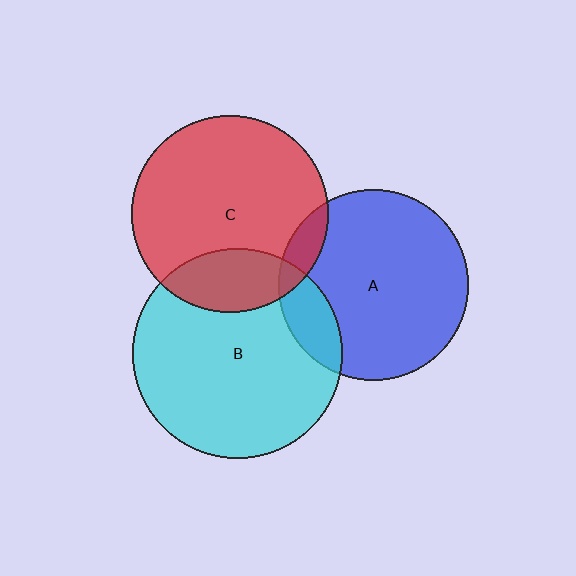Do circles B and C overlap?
Yes.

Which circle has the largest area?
Circle B (cyan).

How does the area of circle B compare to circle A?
Approximately 1.2 times.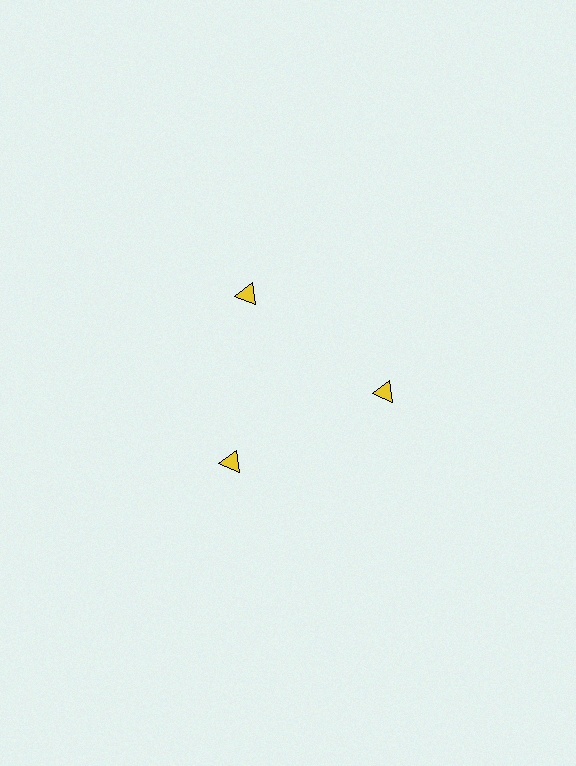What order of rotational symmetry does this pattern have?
This pattern has 3-fold rotational symmetry.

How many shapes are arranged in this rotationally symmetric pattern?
There are 3 shapes, arranged in 3 groups of 1.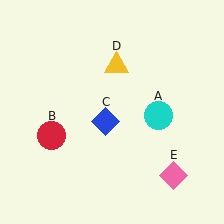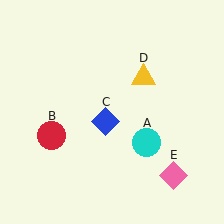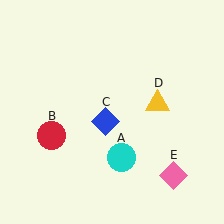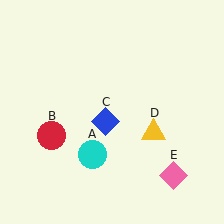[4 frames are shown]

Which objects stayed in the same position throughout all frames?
Red circle (object B) and blue diamond (object C) and pink diamond (object E) remained stationary.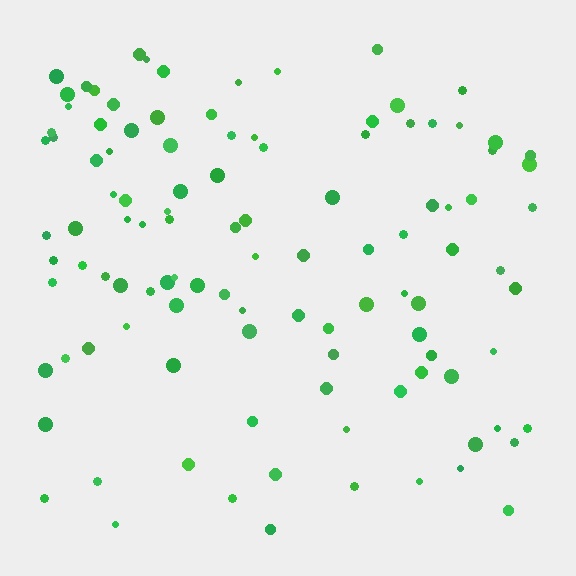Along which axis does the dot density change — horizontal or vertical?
Vertical.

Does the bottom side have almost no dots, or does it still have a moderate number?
Still a moderate number, just noticeably fewer than the top.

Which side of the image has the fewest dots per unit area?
The bottom.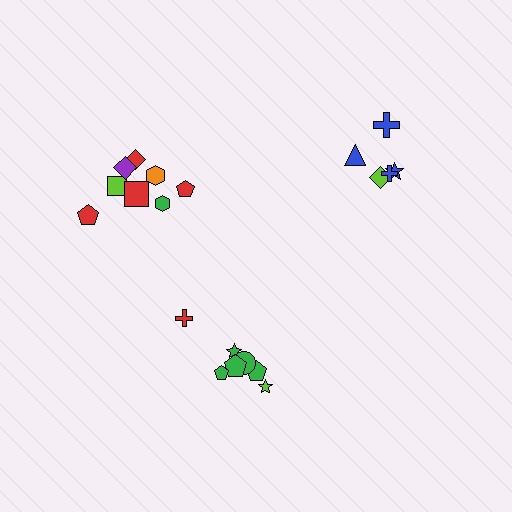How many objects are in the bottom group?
There are 7 objects.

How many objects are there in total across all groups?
There are 20 objects.